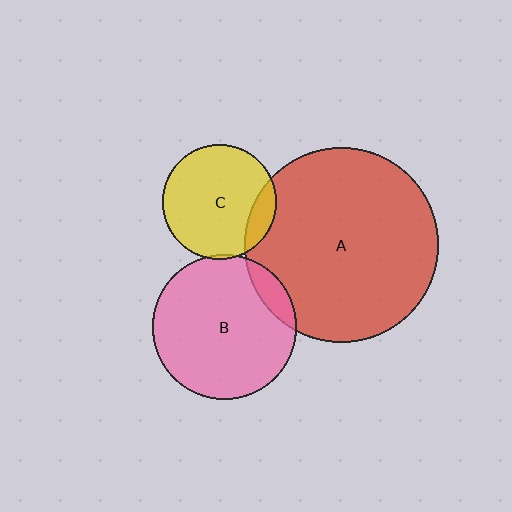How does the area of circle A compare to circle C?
Approximately 2.9 times.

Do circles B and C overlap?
Yes.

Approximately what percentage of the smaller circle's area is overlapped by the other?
Approximately 5%.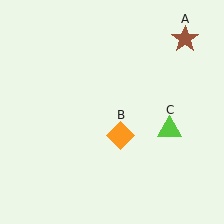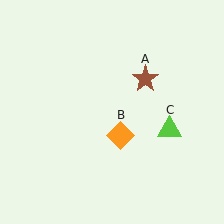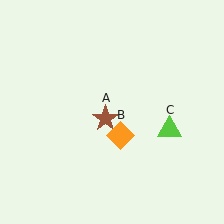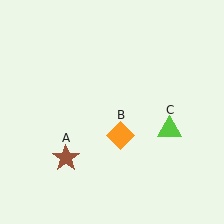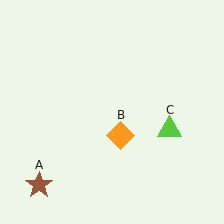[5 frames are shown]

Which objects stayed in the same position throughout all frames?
Orange diamond (object B) and lime triangle (object C) remained stationary.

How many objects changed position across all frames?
1 object changed position: brown star (object A).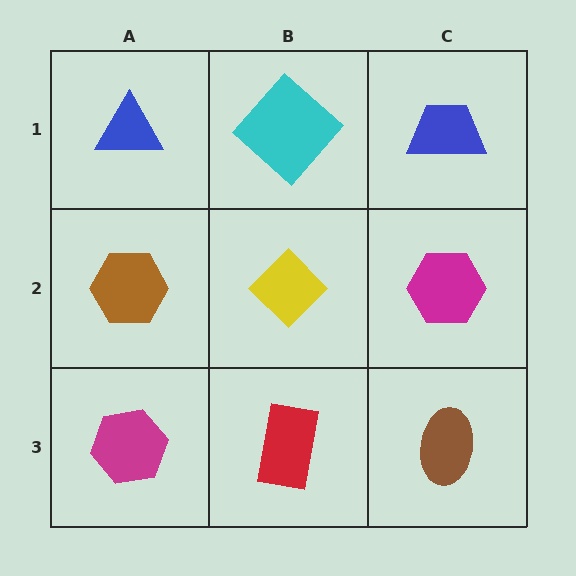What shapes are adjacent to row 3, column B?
A yellow diamond (row 2, column B), a magenta hexagon (row 3, column A), a brown ellipse (row 3, column C).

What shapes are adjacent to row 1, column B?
A yellow diamond (row 2, column B), a blue triangle (row 1, column A), a blue trapezoid (row 1, column C).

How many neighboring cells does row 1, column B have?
3.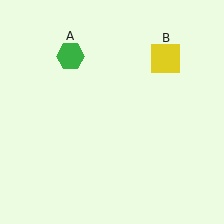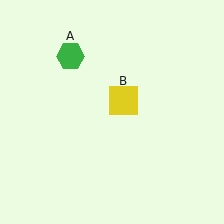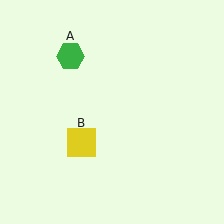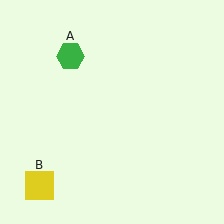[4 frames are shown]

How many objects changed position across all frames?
1 object changed position: yellow square (object B).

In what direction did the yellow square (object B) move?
The yellow square (object B) moved down and to the left.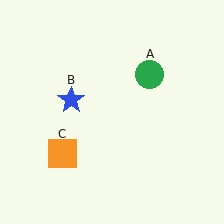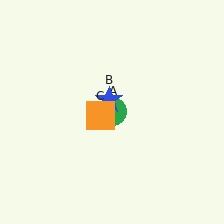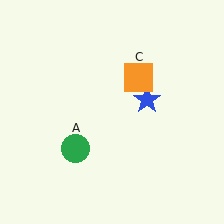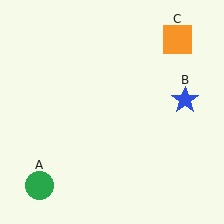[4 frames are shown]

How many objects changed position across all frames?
3 objects changed position: green circle (object A), blue star (object B), orange square (object C).